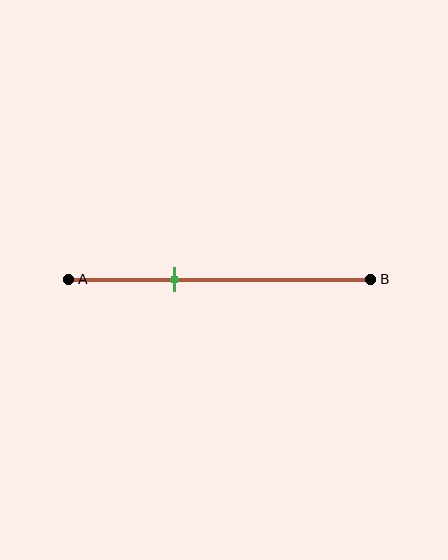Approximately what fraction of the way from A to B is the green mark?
The green mark is approximately 35% of the way from A to B.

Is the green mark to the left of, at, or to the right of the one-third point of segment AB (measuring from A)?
The green mark is approximately at the one-third point of segment AB.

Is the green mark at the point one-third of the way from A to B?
Yes, the mark is approximately at the one-third point.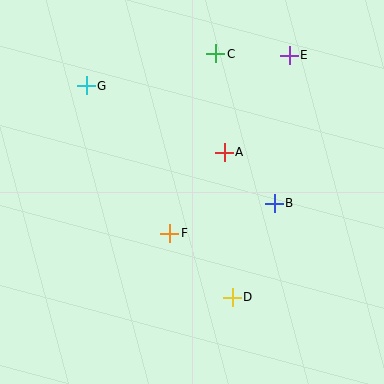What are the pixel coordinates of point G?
Point G is at (86, 86).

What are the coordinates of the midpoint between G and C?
The midpoint between G and C is at (151, 70).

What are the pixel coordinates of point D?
Point D is at (232, 297).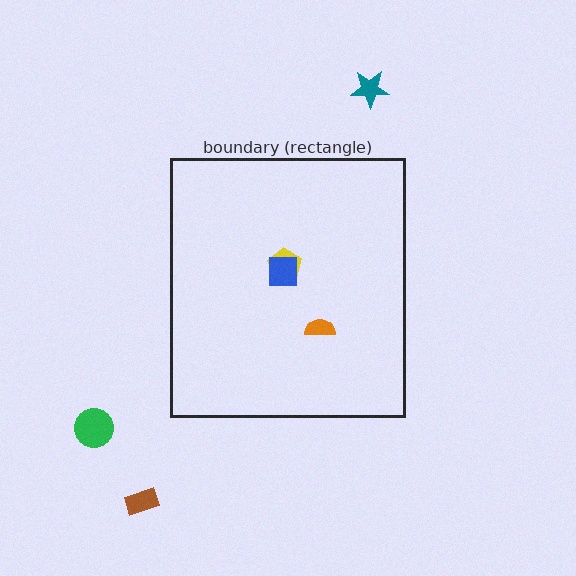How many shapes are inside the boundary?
3 inside, 3 outside.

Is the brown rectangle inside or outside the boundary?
Outside.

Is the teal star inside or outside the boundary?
Outside.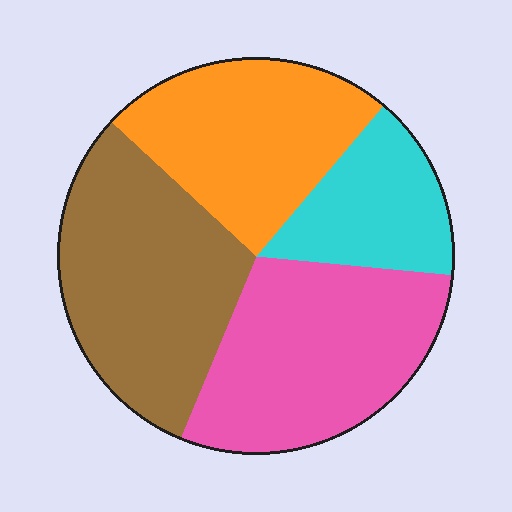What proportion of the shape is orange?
Orange takes up about one quarter (1/4) of the shape.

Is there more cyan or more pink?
Pink.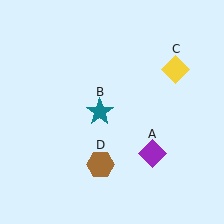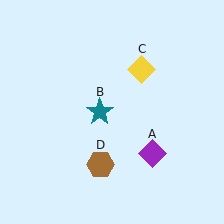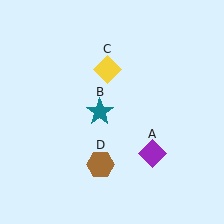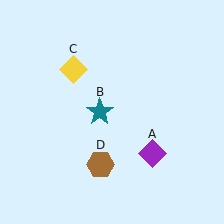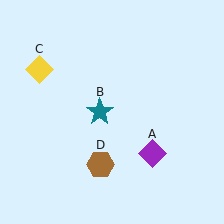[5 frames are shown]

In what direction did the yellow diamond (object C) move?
The yellow diamond (object C) moved left.